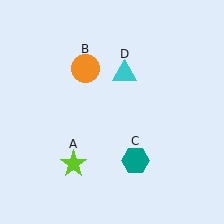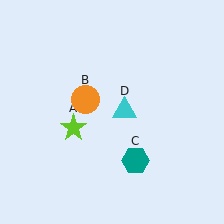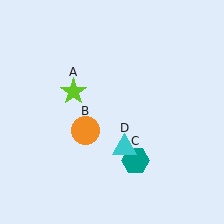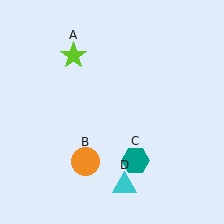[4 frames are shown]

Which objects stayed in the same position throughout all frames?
Teal hexagon (object C) remained stationary.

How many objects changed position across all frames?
3 objects changed position: lime star (object A), orange circle (object B), cyan triangle (object D).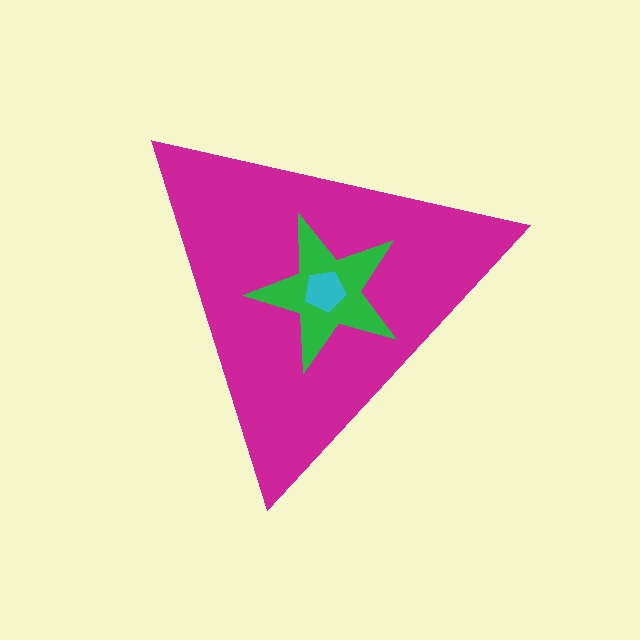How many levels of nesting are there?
3.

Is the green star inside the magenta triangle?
Yes.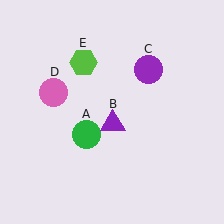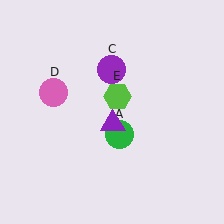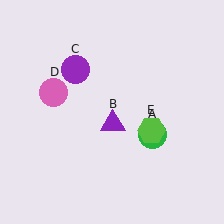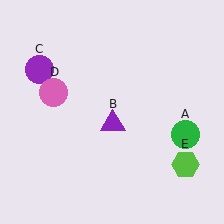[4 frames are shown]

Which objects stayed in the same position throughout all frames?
Purple triangle (object B) and pink circle (object D) remained stationary.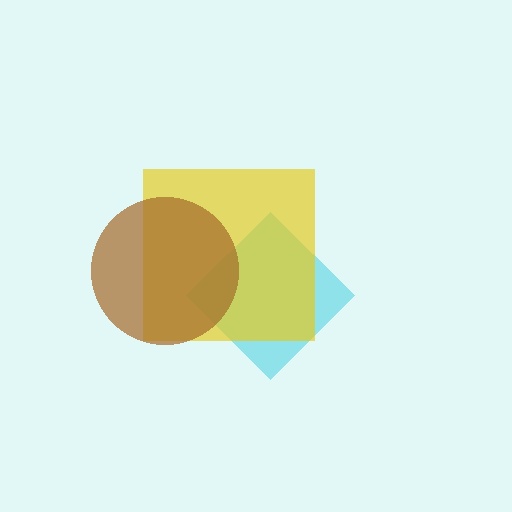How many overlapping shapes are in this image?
There are 3 overlapping shapes in the image.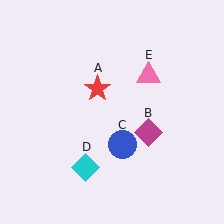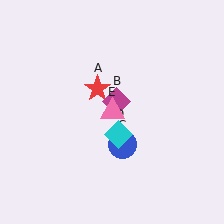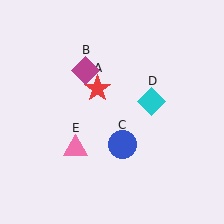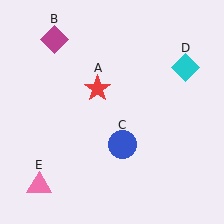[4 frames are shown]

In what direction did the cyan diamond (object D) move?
The cyan diamond (object D) moved up and to the right.